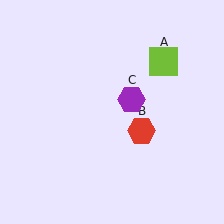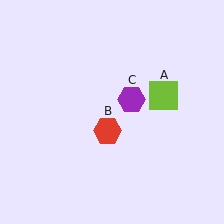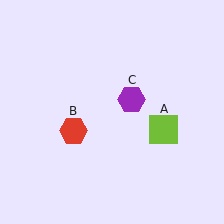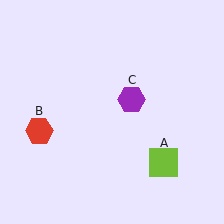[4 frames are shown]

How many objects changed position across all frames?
2 objects changed position: lime square (object A), red hexagon (object B).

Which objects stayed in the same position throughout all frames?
Purple hexagon (object C) remained stationary.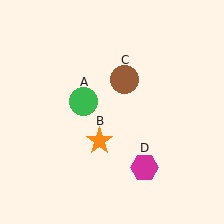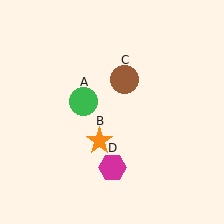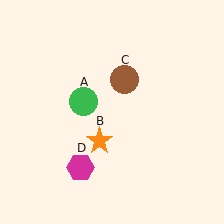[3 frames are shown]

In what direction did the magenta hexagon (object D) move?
The magenta hexagon (object D) moved left.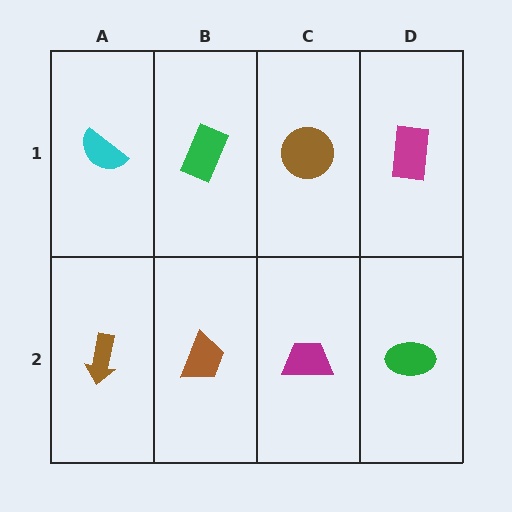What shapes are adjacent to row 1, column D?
A green ellipse (row 2, column D), a brown circle (row 1, column C).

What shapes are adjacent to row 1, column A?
A brown arrow (row 2, column A), a green rectangle (row 1, column B).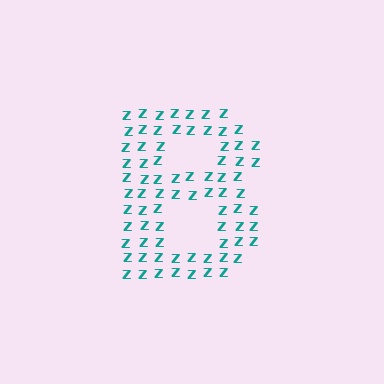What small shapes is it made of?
It is made of small letter Z's.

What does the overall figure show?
The overall figure shows the letter B.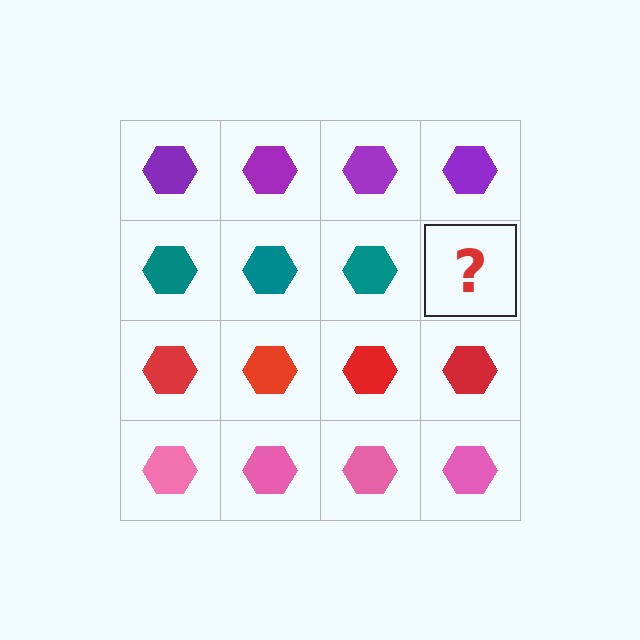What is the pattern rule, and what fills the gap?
The rule is that each row has a consistent color. The gap should be filled with a teal hexagon.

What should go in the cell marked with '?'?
The missing cell should contain a teal hexagon.